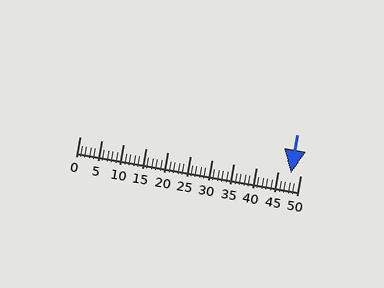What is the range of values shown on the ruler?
The ruler shows values from 0 to 50.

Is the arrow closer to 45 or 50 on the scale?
The arrow is closer to 50.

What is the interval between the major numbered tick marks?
The major tick marks are spaced 5 units apart.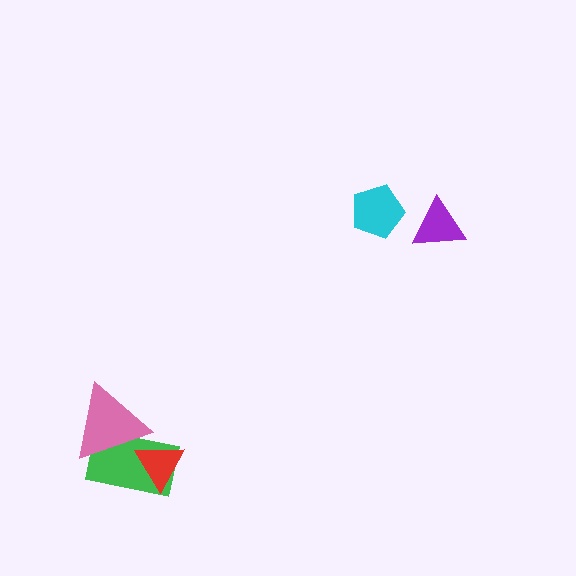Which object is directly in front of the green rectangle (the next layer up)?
The pink triangle is directly in front of the green rectangle.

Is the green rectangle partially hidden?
Yes, it is partially covered by another shape.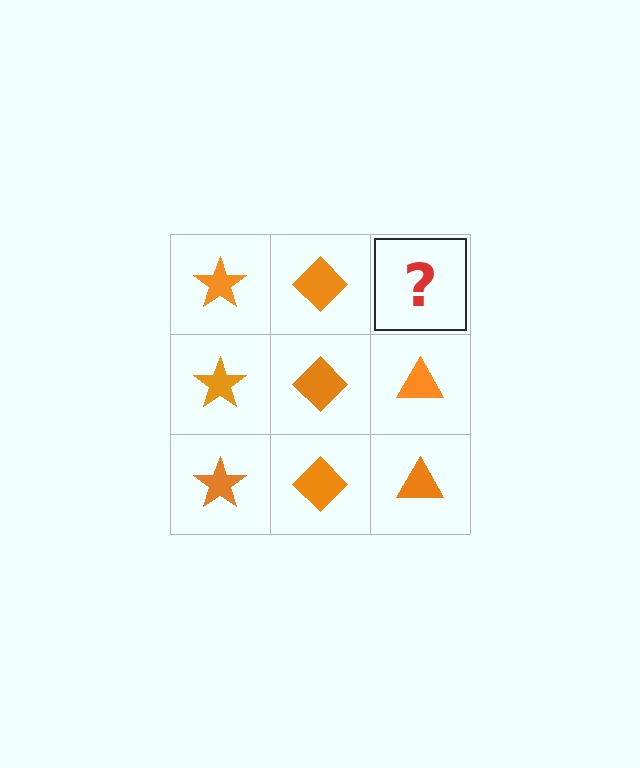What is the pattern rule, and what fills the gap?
The rule is that each column has a consistent shape. The gap should be filled with an orange triangle.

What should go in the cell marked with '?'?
The missing cell should contain an orange triangle.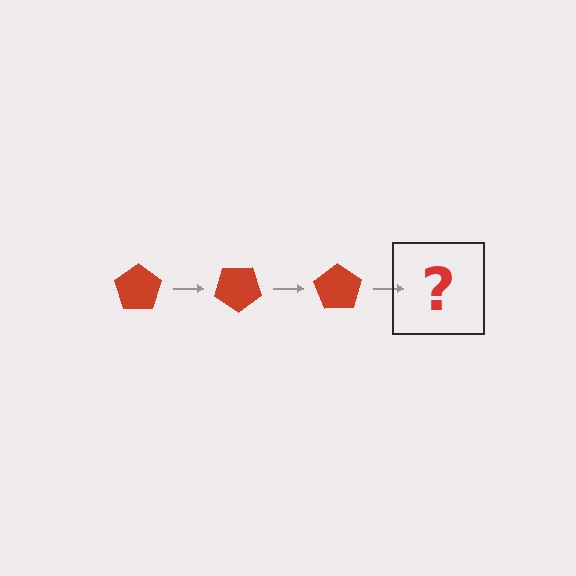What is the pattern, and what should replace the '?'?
The pattern is that the pentagon rotates 35 degrees each step. The '?' should be a red pentagon rotated 105 degrees.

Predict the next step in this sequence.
The next step is a red pentagon rotated 105 degrees.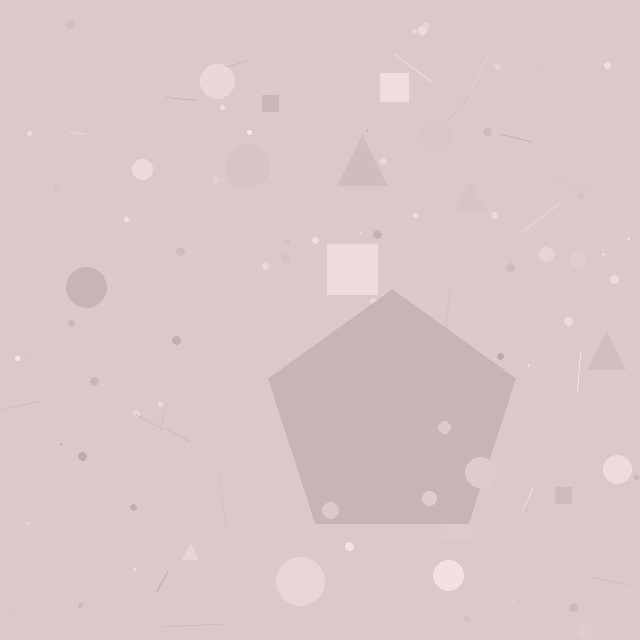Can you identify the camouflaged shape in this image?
The camouflaged shape is a pentagon.